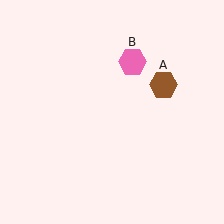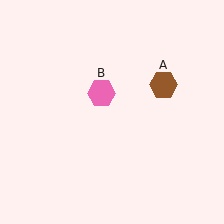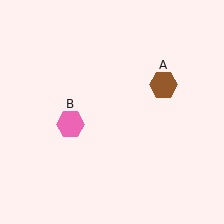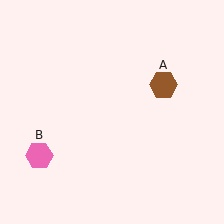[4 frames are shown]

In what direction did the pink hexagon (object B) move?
The pink hexagon (object B) moved down and to the left.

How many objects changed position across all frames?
1 object changed position: pink hexagon (object B).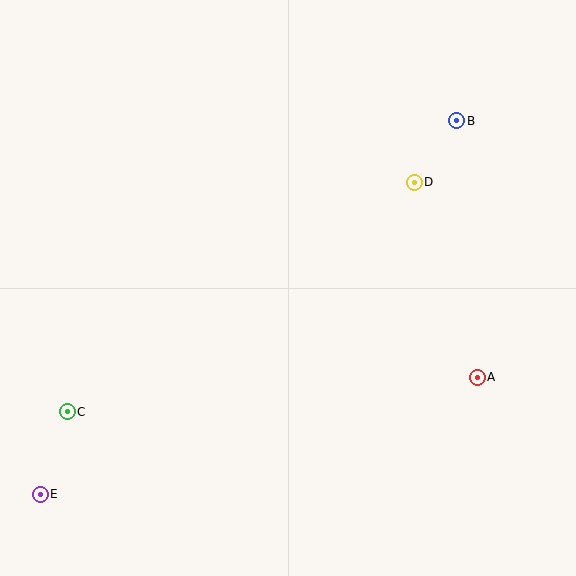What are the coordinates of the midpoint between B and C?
The midpoint between B and C is at (262, 266).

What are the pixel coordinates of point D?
Point D is at (414, 182).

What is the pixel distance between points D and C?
The distance between D and C is 416 pixels.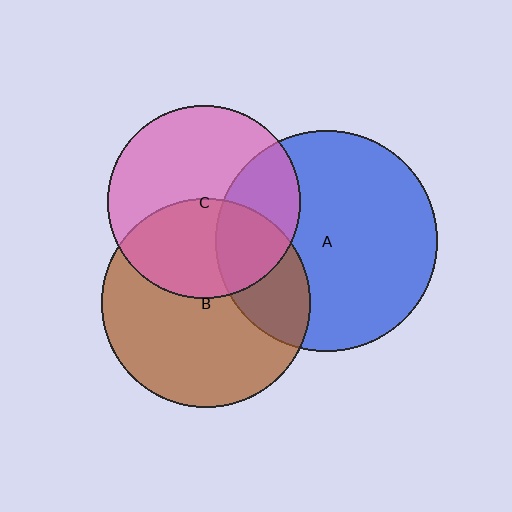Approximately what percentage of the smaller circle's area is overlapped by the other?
Approximately 40%.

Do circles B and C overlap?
Yes.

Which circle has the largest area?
Circle A (blue).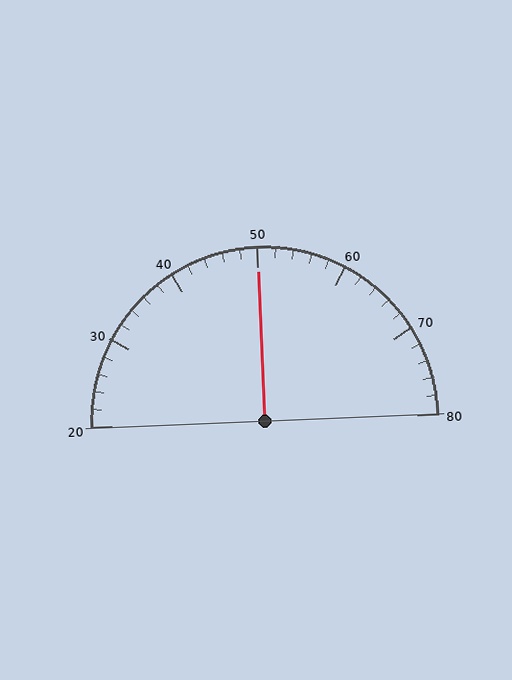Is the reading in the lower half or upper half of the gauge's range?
The reading is in the upper half of the range (20 to 80).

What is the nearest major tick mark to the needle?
The nearest major tick mark is 50.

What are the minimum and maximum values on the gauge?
The gauge ranges from 20 to 80.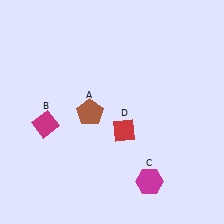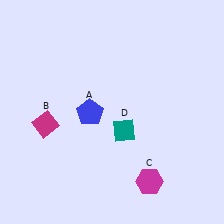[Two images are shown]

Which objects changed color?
A changed from brown to blue. D changed from red to teal.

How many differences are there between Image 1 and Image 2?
There are 2 differences between the two images.